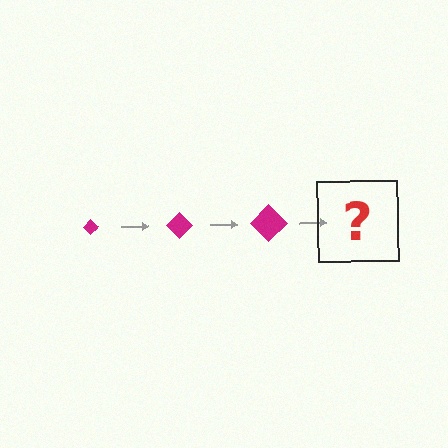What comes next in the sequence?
The next element should be a magenta diamond, larger than the previous one.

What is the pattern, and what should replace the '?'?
The pattern is that the diamond gets progressively larger each step. The '?' should be a magenta diamond, larger than the previous one.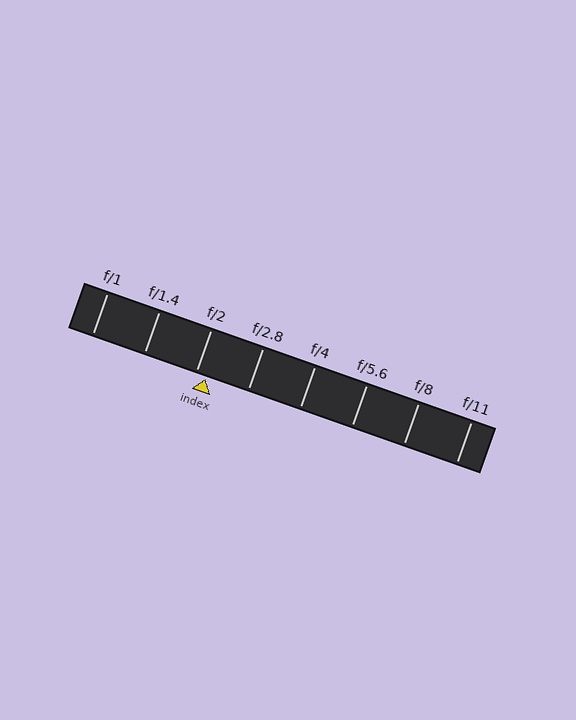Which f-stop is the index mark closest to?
The index mark is closest to f/2.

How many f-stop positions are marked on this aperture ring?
There are 8 f-stop positions marked.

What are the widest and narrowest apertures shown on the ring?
The widest aperture shown is f/1 and the narrowest is f/11.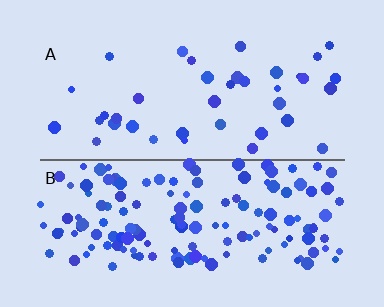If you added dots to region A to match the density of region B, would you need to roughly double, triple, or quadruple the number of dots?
Approximately quadruple.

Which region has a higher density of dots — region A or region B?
B (the bottom).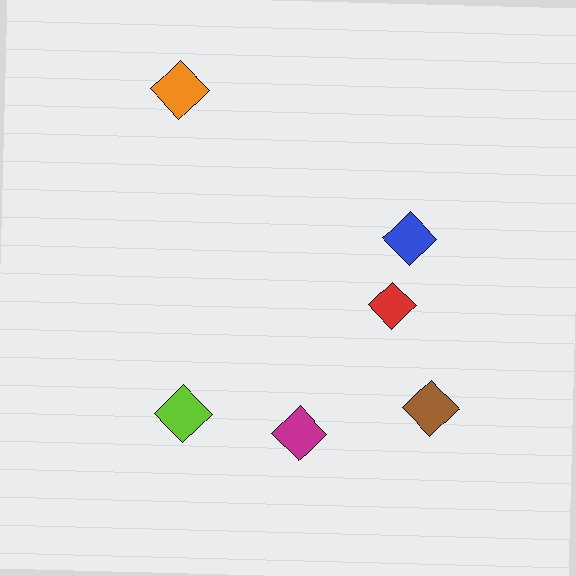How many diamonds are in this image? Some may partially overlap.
There are 6 diamonds.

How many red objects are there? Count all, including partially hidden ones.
There is 1 red object.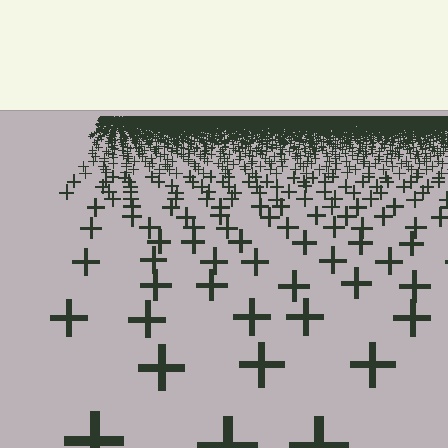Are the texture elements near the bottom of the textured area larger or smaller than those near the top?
Larger. Near the bottom, elements are closer to the viewer and appear at a bigger on-screen size.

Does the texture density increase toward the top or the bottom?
Density increases toward the top.